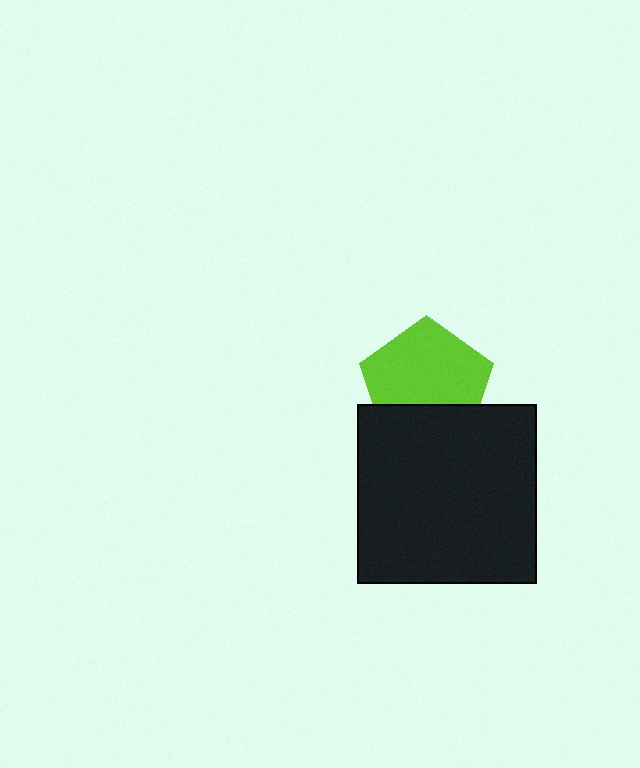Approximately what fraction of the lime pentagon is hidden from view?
Roughly 32% of the lime pentagon is hidden behind the black square.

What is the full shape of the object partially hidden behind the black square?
The partially hidden object is a lime pentagon.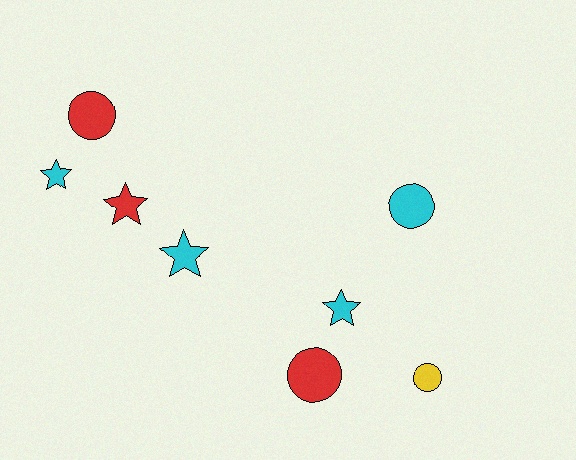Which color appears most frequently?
Cyan, with 4 objects.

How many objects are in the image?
There are 8 objects.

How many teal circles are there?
There are no teal circles.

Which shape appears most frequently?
Star, with 4 objects.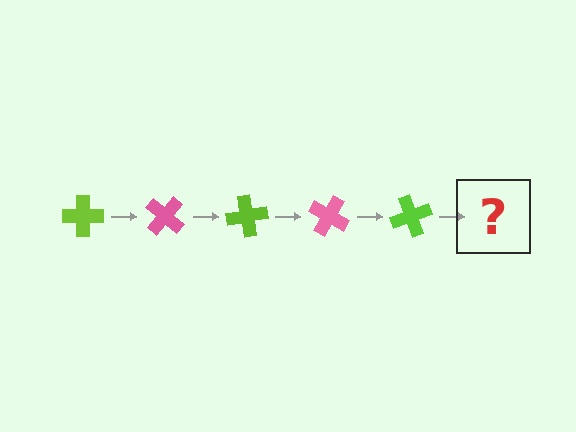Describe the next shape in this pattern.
It should be a pink cross, rotated 200 degrees from the start.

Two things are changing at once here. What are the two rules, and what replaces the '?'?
The two rules are that it rotates 40 degrees each step and the color cycles through lime and pink. The '?' should be a pink cross, rotated 200 degrees from the start.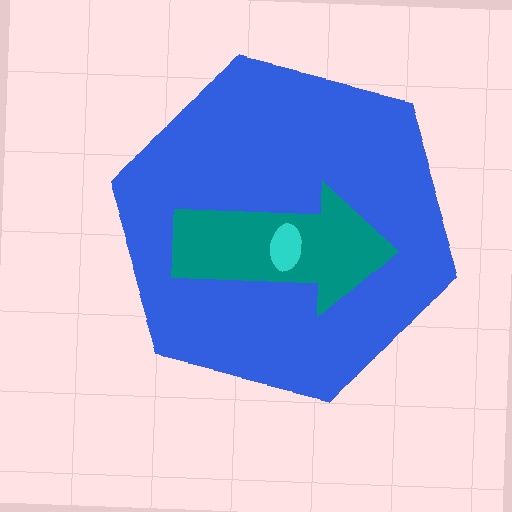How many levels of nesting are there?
3.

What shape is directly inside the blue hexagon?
The teal arrow.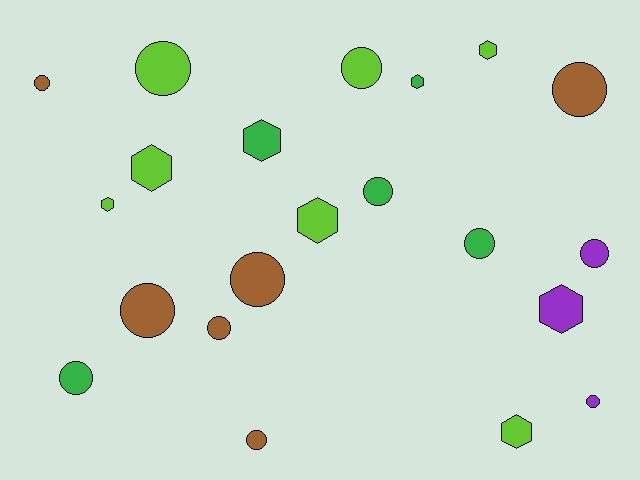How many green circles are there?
There are 3 green circles.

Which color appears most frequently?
Lime, with 7 objects.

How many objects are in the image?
There are 21 objects.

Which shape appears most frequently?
Circle, with 13 objects.